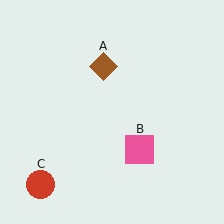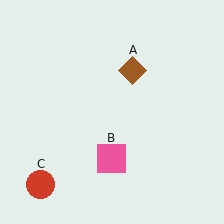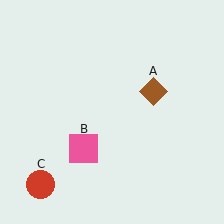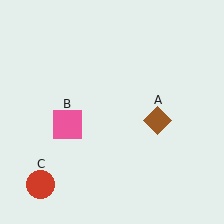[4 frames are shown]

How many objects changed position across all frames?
2 objects changed position: brown diamond (object A), pink square (object B).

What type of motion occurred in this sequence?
The brown diamond (object A), pink square (object B) rotated clockwise around the center of the scene.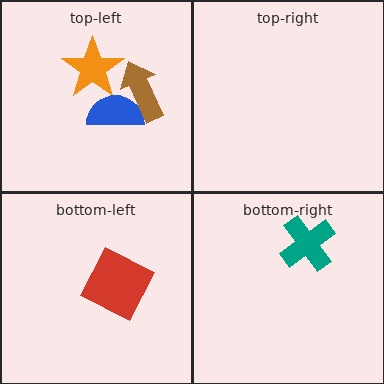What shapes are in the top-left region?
The orange star, the blue semicircle, the brown arrow.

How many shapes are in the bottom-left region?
1.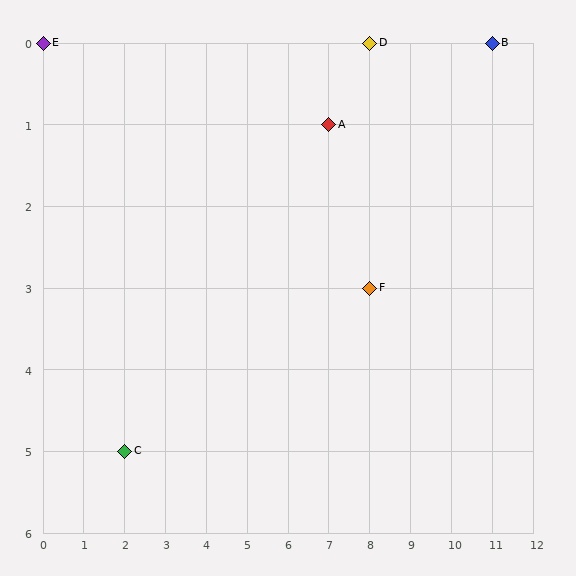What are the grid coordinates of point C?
Point C is at grid coordinates (2, 5).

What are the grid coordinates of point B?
Point B is at grid coordinates (11, 0).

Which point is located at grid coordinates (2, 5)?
Point C is at (2, 5).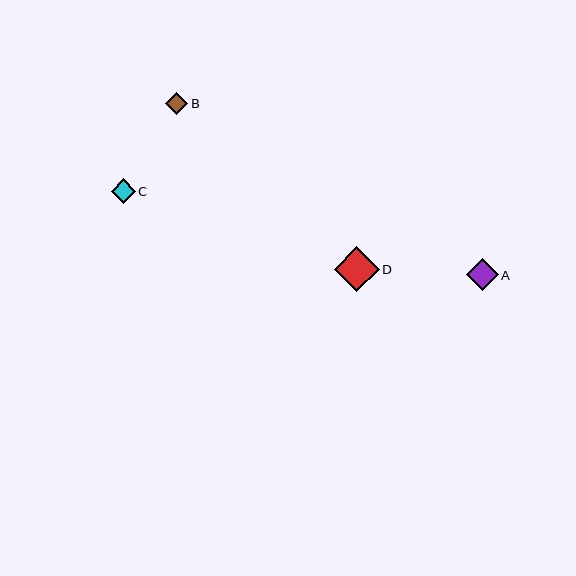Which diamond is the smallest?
Diamond B is the smallest with a size of approximately 23 pixels.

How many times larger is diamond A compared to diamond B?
Diamond A is approximately 1.4 times the size of diamond B.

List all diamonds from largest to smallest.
From largest to smallest: D, A, C, B.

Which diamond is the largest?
Diamond D is the largest with a size of approximately 45 pixels.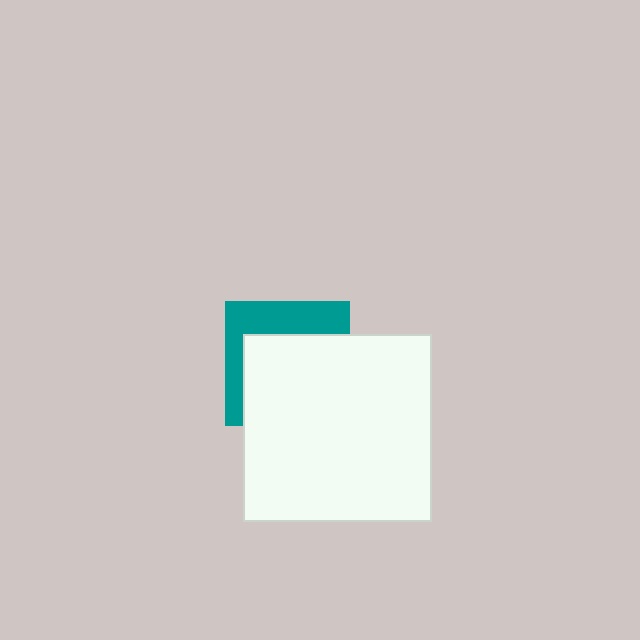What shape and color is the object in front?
The object in front is a white square.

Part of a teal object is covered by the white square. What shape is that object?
It is a square.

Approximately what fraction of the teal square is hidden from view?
Roughly 63% of the teal square is hidden behind the white square.